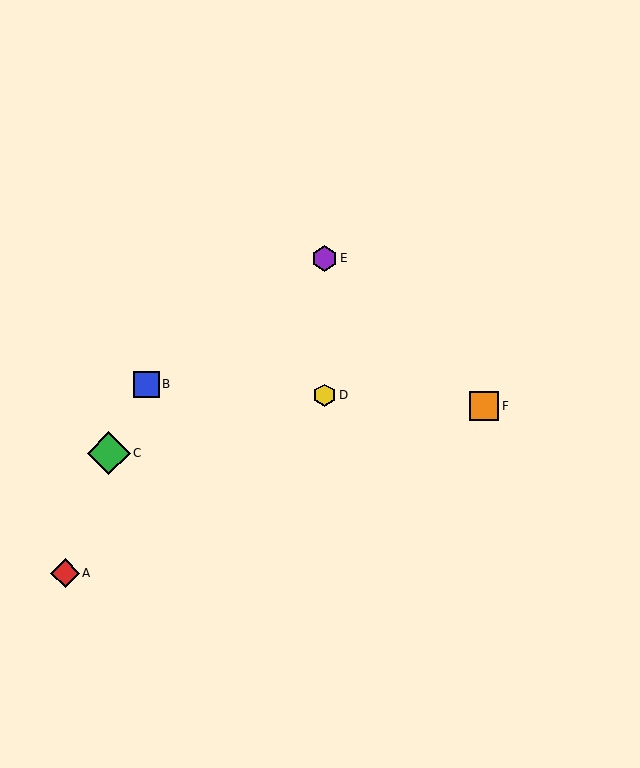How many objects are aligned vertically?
2 objects (D, E) are aligned vertically.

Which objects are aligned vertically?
Objects D, E are aligned vertically.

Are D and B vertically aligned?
No, D is at x≈325 and B is at x≈146.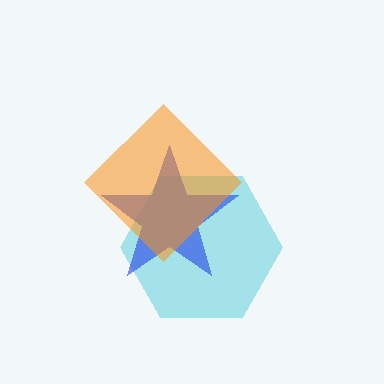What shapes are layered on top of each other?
The layered shapes are: a cyan hexagon, a blue star, an orange diamond.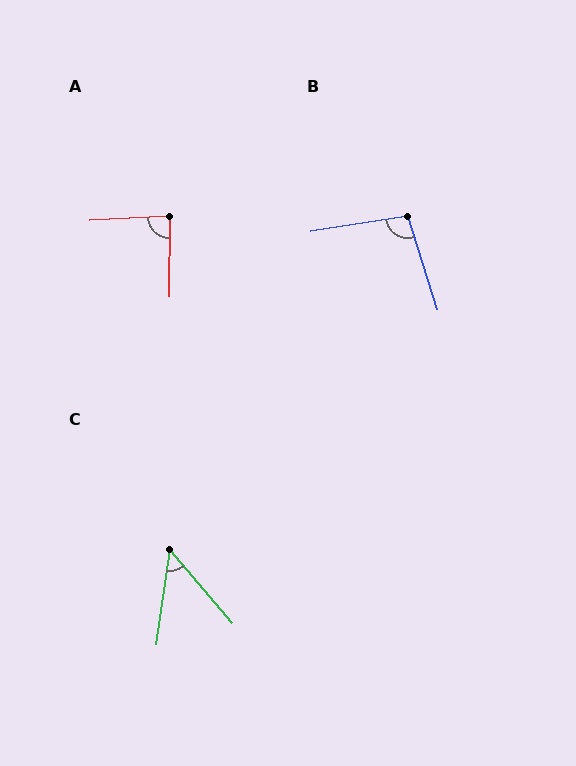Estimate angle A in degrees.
Approximately 87 degrees.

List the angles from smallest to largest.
C (49°), A (87°), B (99°).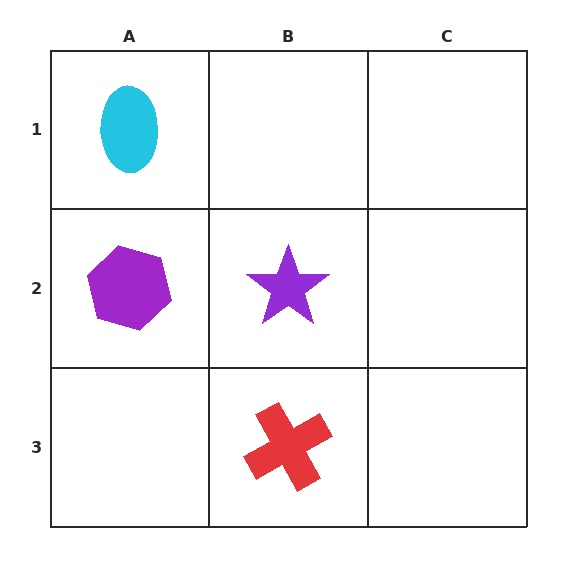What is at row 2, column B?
A purple star.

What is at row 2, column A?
A purple hexagon.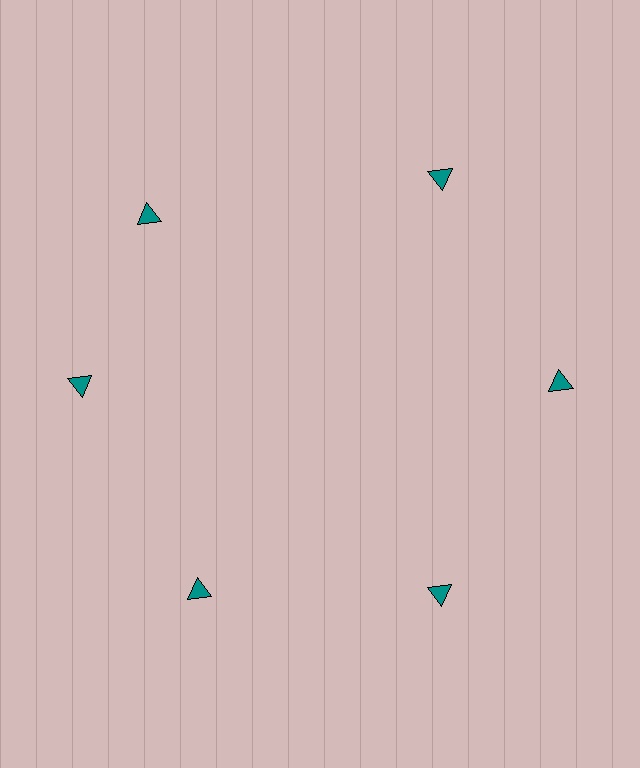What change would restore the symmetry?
The symmetry would be restored by rotating it back into even spacing with its neighbors so that all 6 triangles sit at equal angles and equal distance from the center.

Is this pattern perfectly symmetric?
No. The 6 teal triangles are arranged in a ring, but one element near the 11 o'clock position is rotated out of alignment along the ring, breaking the 6-fold rotational symmetry.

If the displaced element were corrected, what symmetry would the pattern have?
It would have 6-fold rotational symmetry — the pattern would map onto itself every 60 degrees.